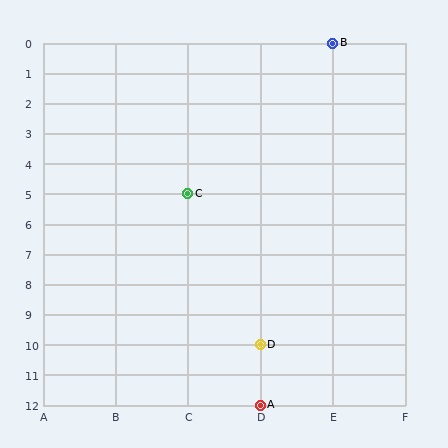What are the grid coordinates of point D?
Point D is at grid coordinates (D, 10).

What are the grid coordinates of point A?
Point A is at grid coordinates (D, 12).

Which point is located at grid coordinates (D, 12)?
Point A is at (D, 12).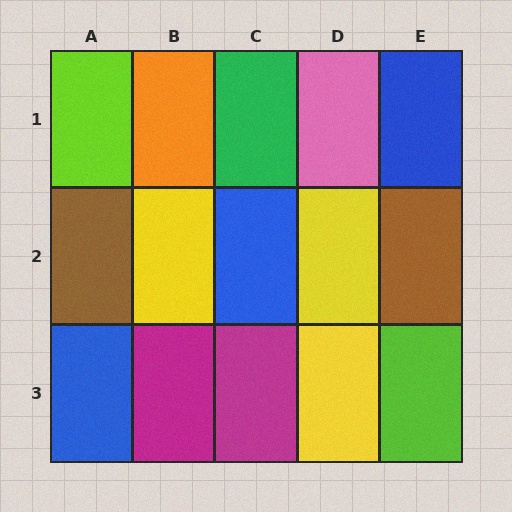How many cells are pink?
1 cell is pink.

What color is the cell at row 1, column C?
Green.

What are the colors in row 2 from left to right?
Brown, yellow, blue, yellow, brown.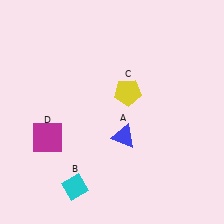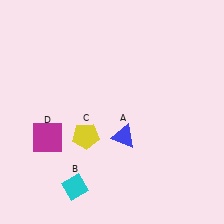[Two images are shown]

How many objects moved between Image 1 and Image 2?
1 object moved between the two images.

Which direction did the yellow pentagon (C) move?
The yellow pentagon (C) moved down.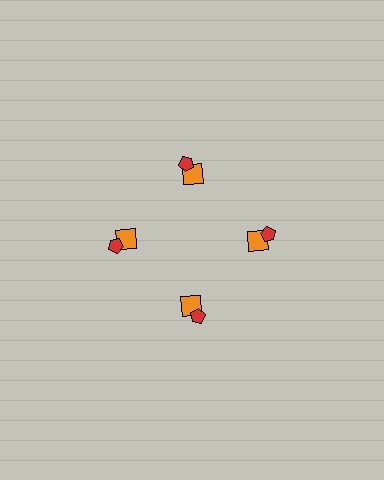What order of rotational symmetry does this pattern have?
This pattern has 4-fold rotational symmetry.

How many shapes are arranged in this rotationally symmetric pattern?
There are 8 shapes, arranged in 4 groups of 2.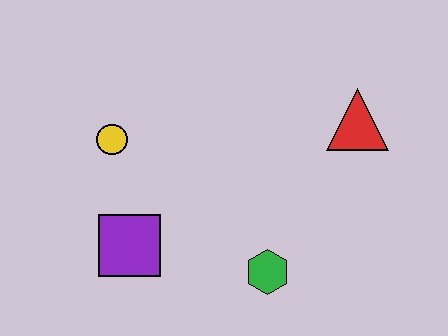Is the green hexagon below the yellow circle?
Yes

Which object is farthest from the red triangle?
The purple square is farthest from the red triangle.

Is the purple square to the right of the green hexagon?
No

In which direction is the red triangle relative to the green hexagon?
The red triangle is above the green hexagon.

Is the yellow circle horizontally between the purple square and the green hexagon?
No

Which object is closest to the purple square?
The yellow circle is closest to the purple square.